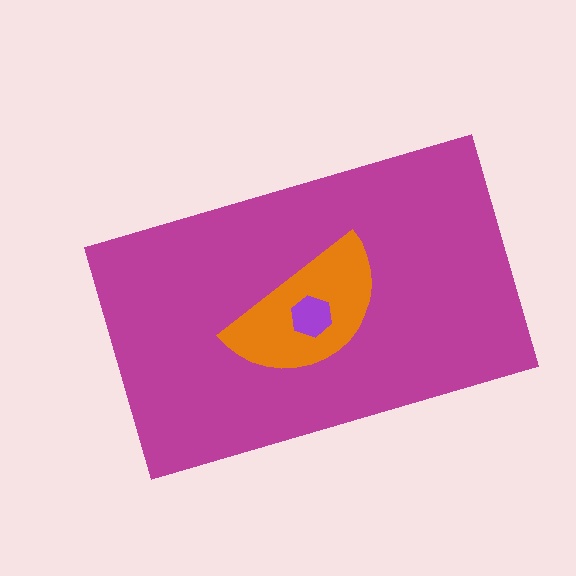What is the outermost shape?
The magenta rectangle.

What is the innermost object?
The purple hexagon.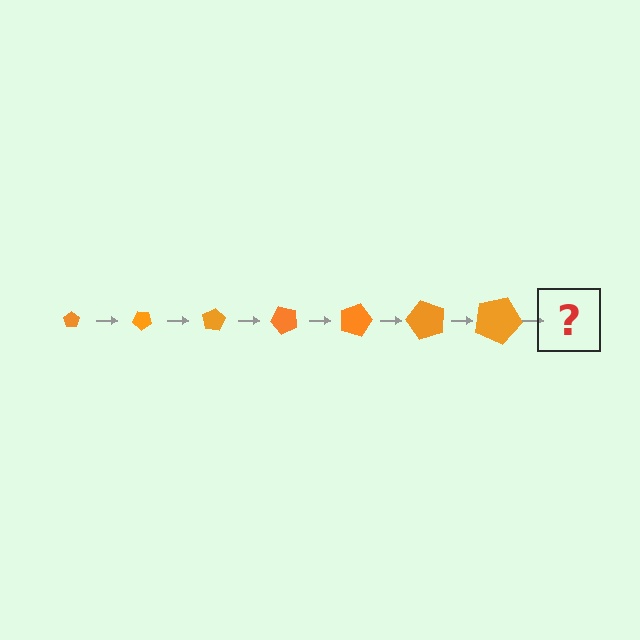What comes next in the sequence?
The next element should be a pentagon, larger than the previous one and rotated 280 degrees from the start.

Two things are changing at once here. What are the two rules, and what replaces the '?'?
The two rules are that the pentagon grows larger each step and it rotates 40 degrees each step. The '?' should be a pentagon, larger than the previous one and rotated 280 degrees from the start.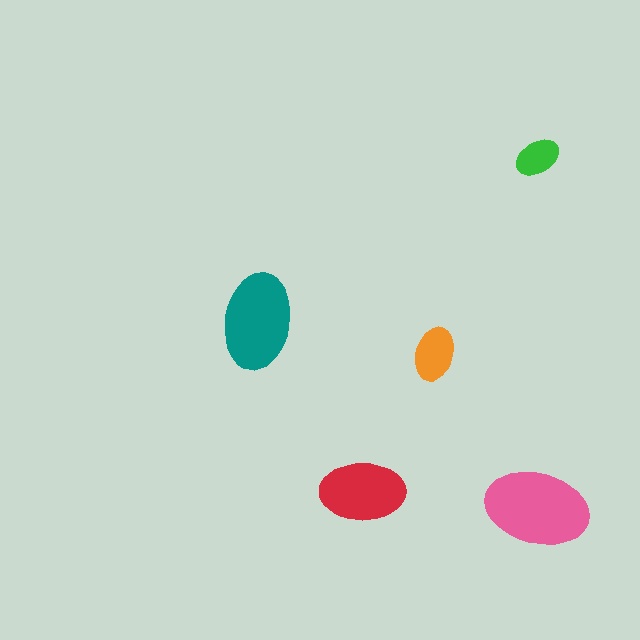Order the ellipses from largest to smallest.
the pink one, the teal one, the red one, the orange one, the green one.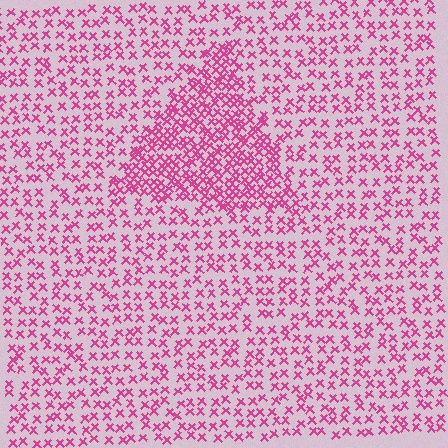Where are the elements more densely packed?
The elements are more densely packed inside the triangle boundary.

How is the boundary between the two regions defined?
The boundary is defined by a change in element density (approximately 2.1x ratio). All elements are the same color, size, and shape.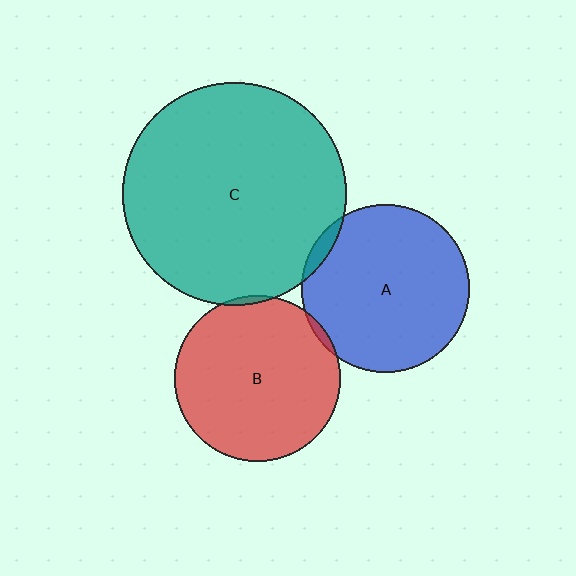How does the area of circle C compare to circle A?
Approximately 1.8 times.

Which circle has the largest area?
Circle C (teal).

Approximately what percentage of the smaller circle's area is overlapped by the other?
Approximately 5%.